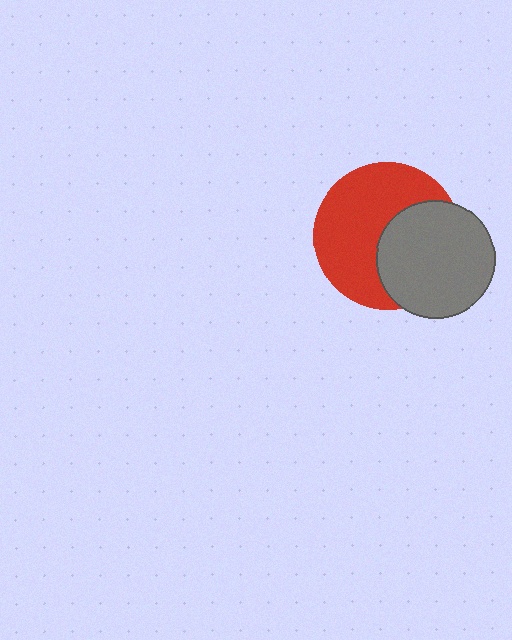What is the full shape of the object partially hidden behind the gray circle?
The partially hidden object is a red circle.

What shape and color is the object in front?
The object in front is a gray circle.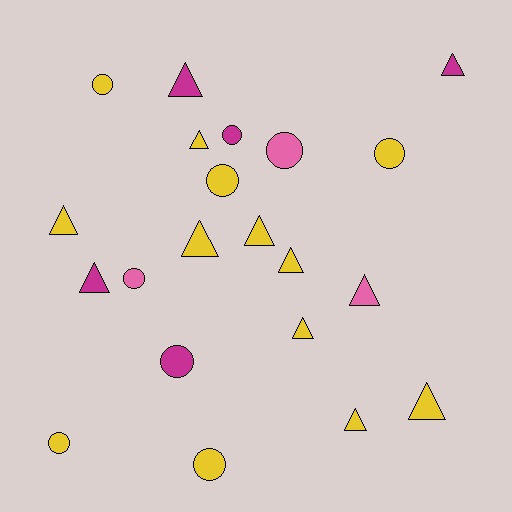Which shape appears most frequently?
Triangle, with 12 objects.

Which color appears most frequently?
Yellow, with 13 objects.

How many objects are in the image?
There are 21 objects.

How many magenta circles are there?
There are 2 magenta circles.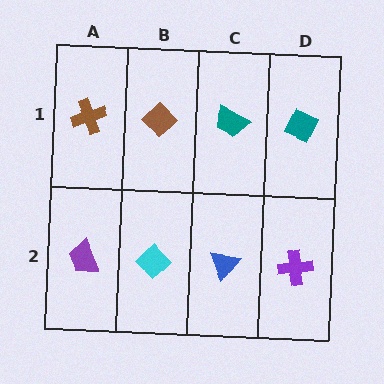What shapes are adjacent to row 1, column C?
A blue triangle (row 2, column C), a brown diamond (row 1, column B), a teal diamond (row 1, column D).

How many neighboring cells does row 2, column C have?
3.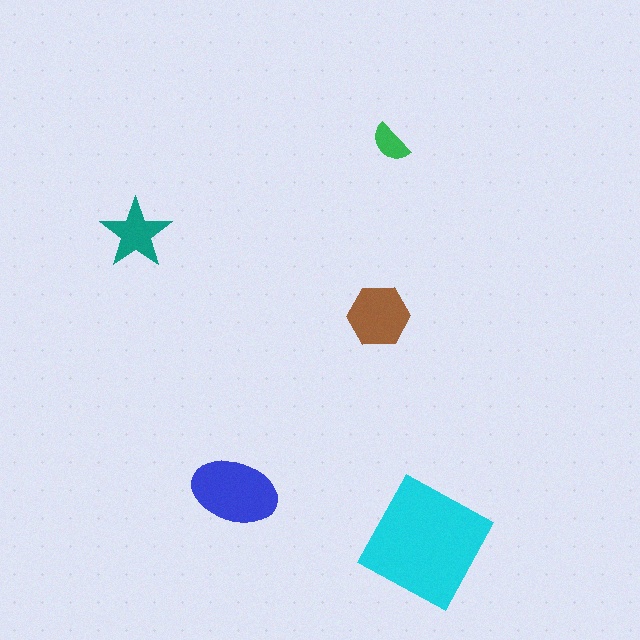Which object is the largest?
The cyan square.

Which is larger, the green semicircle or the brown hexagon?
The brown hexagon.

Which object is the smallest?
The green semicircle.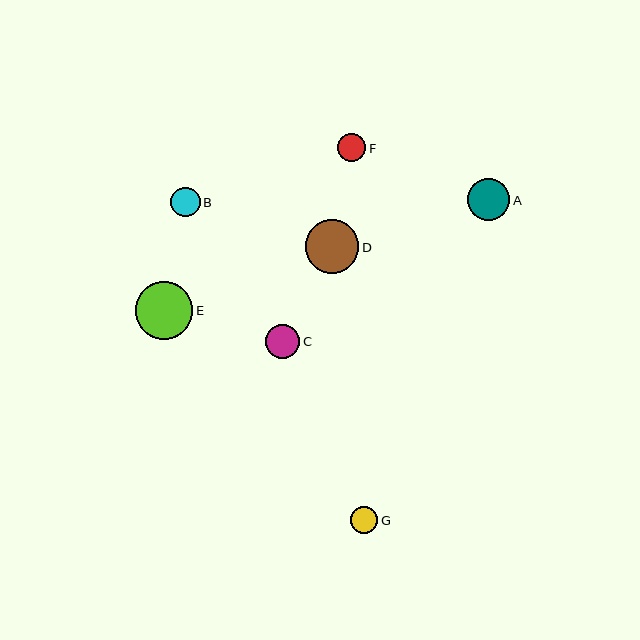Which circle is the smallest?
Circle G is the smallest with a size of approximately 27 pixels.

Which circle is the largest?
Circle E is the largest with a size of approximately 58 pixels.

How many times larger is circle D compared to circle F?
Circle D is approximately 1.9 times the size of circle F.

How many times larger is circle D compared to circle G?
Circle D is approximately 2.0 times the size of circle G.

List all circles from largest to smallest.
From largest to smallest: E, D, A, C, B, F, G.